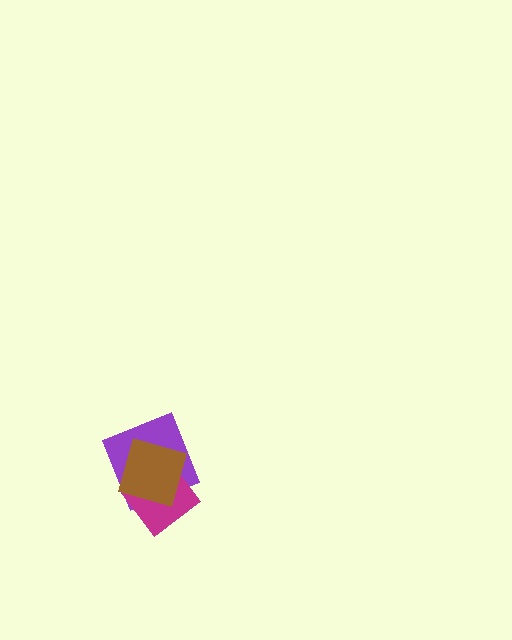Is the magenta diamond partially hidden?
Yes, it is partially covered by another shape.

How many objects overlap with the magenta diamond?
2 objects overlap with the magenta diamond.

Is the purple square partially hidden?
Yes, it is partially covered by another shape.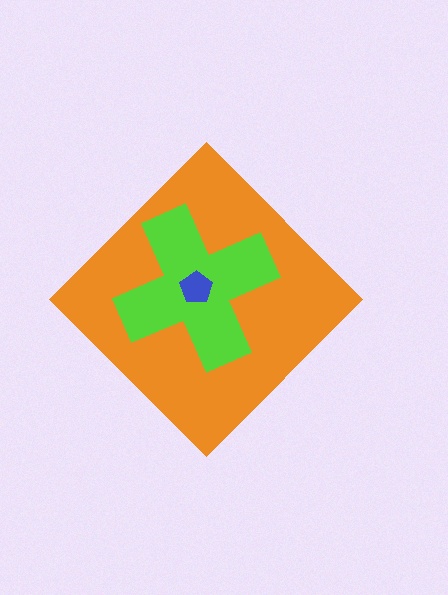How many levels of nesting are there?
3.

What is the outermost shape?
The orange diamond.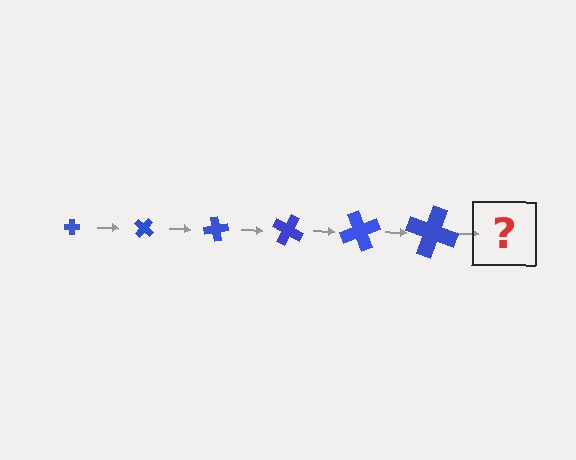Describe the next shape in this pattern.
It should be a cross, larger than the previous one and rotated 240 degrees from the start.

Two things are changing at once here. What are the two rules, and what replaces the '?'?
The two rules are that the cross grows larger each step and it rotates 40 degrees each step. The '?' should be a cross, larger than the previous one and rotated 240 degrees from the start.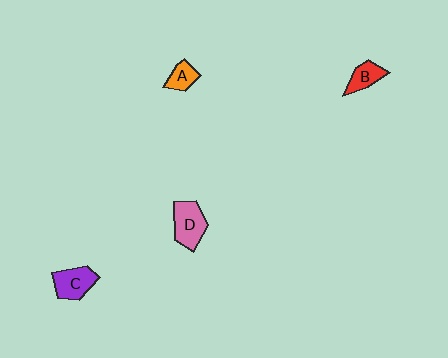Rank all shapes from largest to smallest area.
From largest to smallest: D (pink), C (purple), B (red), A (orange).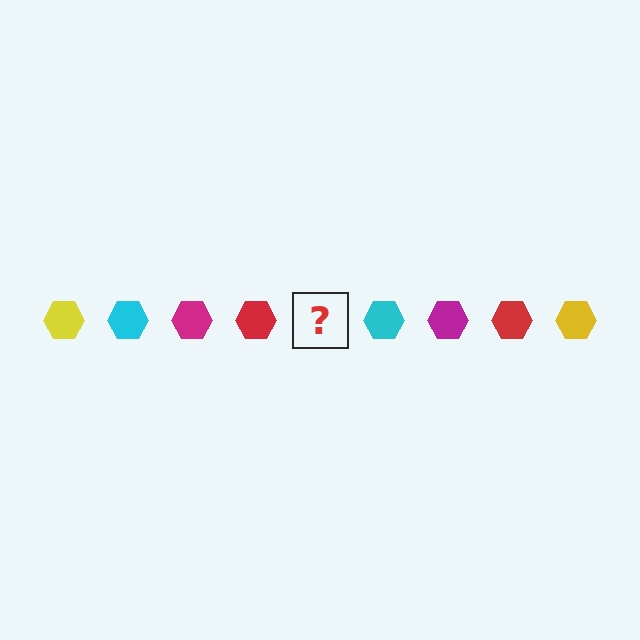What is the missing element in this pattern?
The missing element is a yellow hexagon.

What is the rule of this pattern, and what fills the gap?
The rule is that the pattern cycles through yellow, cyan, magenta, red hexagons. The gap should be filled with a yellow hexagon.